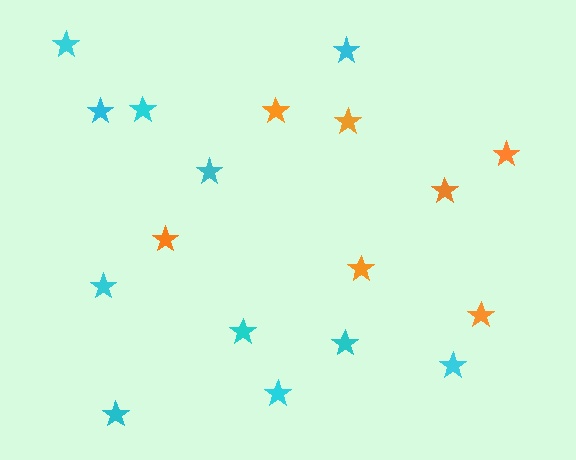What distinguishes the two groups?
There are 2 groups: one group of cyan stars (11) and one group of orange stars (7).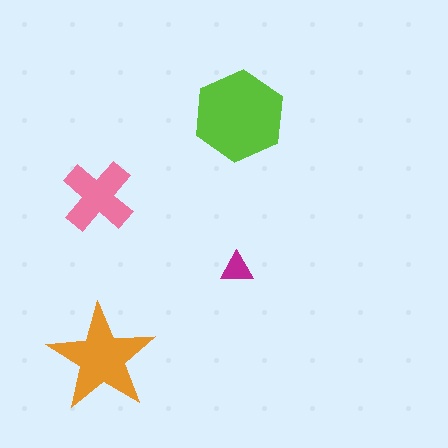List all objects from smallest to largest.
The magenta triangle, the pink cross, the orange star, the lime hexagon.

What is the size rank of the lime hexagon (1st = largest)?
1st.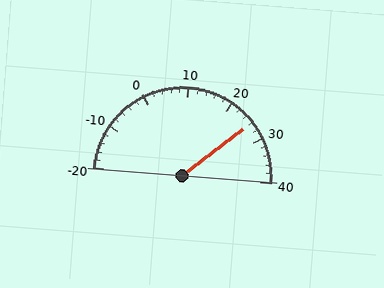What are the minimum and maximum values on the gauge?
The gauge ranges from -20 to 40.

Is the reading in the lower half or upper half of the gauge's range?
The reading is in the upper half of the range (-20 to 40).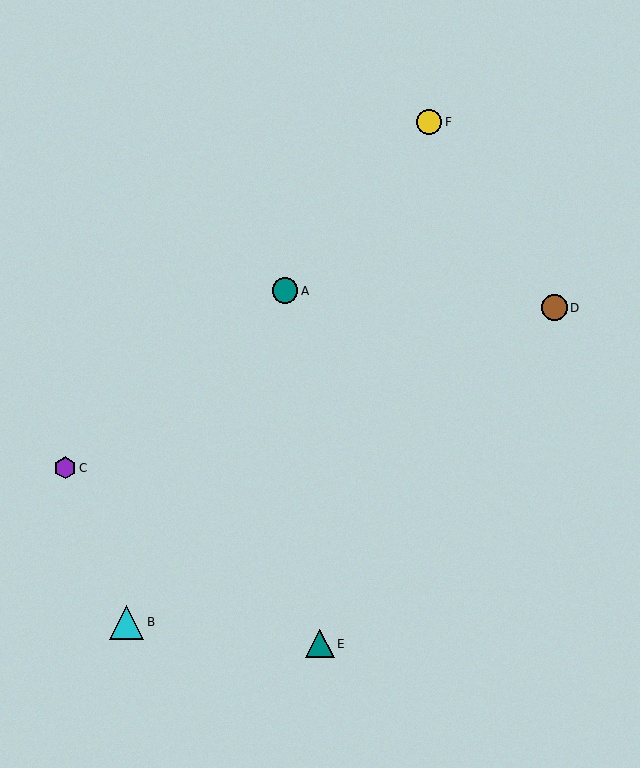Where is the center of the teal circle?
The center of the teal circle is at (285, 291).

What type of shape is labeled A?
Shape A is a teal circle.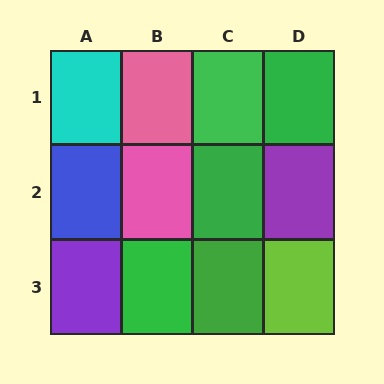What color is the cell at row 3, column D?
Lime.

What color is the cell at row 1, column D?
Green.